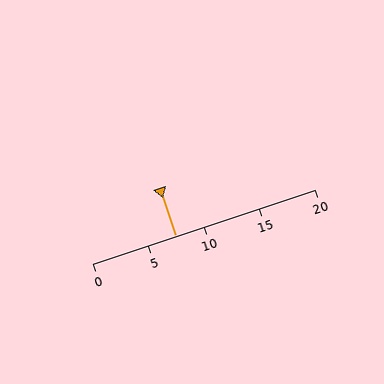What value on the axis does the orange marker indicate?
The marker indicates approximately 7.5.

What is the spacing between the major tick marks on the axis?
The major ticks are spaced 5 apart.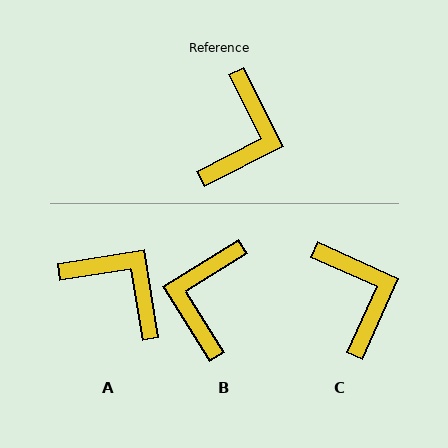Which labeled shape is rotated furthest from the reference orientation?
B, about 175 degrees away.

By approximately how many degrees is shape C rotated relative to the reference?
Approximately 39 degrees counter-clockwise.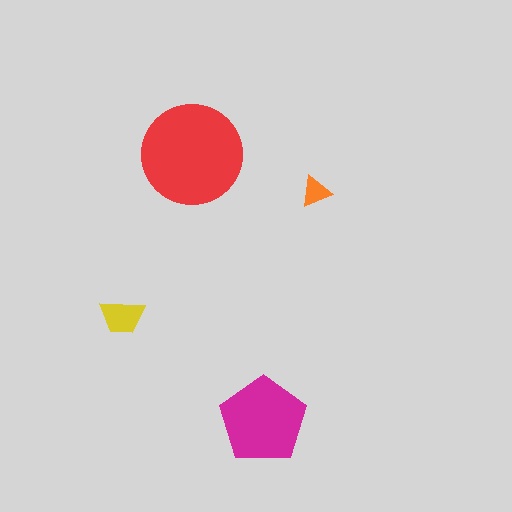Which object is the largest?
The red circle.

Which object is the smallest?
The orange triangle.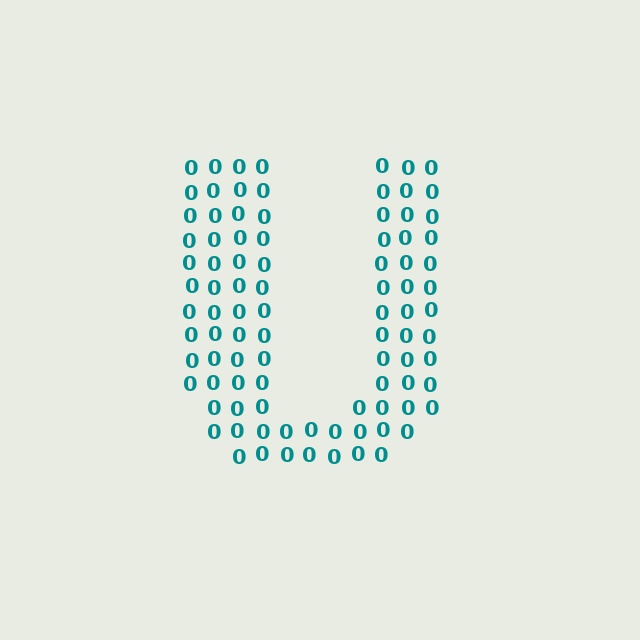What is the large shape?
The large shape is the letter U.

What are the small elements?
The small elements are digit 0's.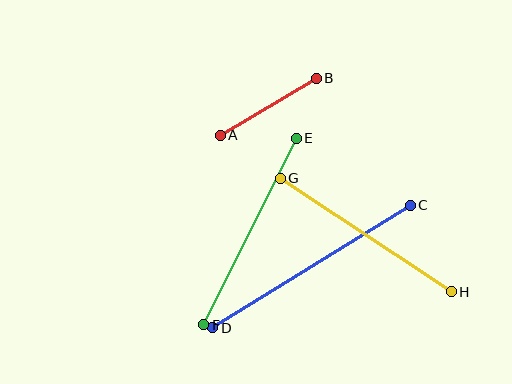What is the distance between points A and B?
The distance is approximately 112 pixels.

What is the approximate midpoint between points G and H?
The midpoint is at approximately (366, 235) pixels.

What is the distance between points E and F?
The distance is approximately 208 pixels.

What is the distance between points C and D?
The distance is approximately 232 pixels.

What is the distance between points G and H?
The distance is approximately 205 pixels.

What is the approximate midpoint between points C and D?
The midpoint is at approximately (312, 267) pixels.